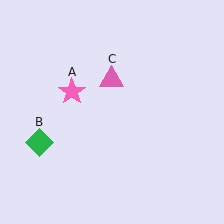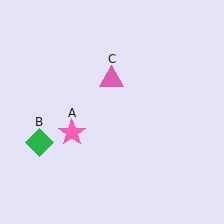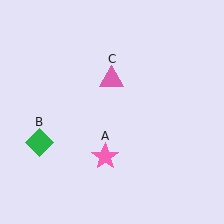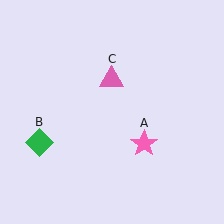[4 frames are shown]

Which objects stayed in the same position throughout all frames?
Green diamond (object B) and pink triangle (object C) remained stationary.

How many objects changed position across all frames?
1 object changed position: pink star (object A).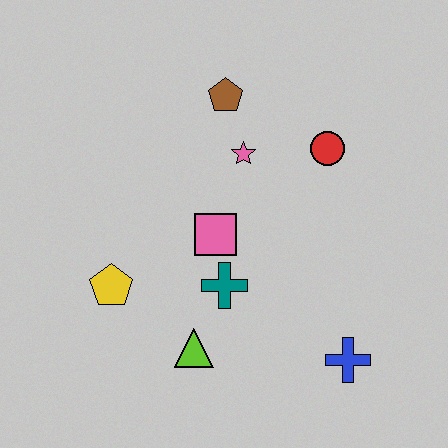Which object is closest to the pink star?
The brown pentagon is closest to the pink star.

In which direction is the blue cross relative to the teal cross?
The blue cross is to the right of the teal cross.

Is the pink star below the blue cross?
No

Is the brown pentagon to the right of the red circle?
No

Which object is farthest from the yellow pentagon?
The red circle is farthest from the yellow pentagon.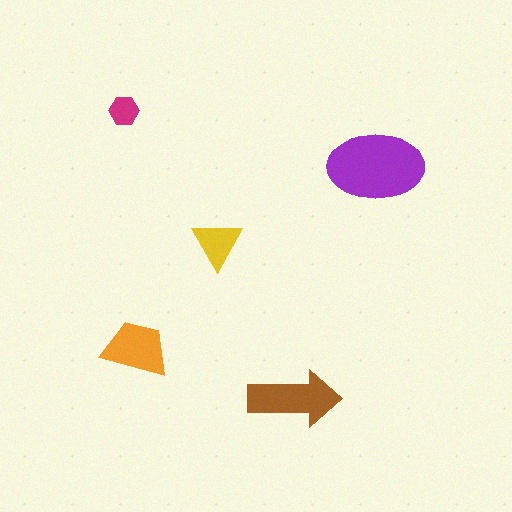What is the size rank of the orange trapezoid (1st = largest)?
3rd.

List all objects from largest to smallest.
The purple ellipse, the brown arrow, the orange trapezoid, the yellow triangle, the magenta hexagon.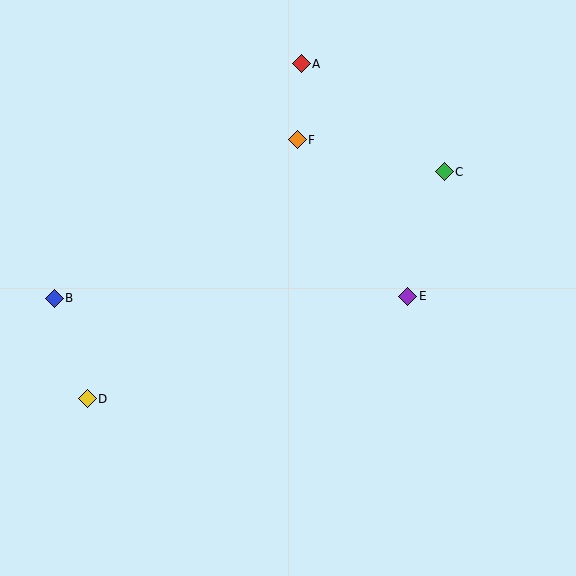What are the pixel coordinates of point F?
Point F is at (297, 140).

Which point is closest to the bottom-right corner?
Point E is closest to the bottom-right corner.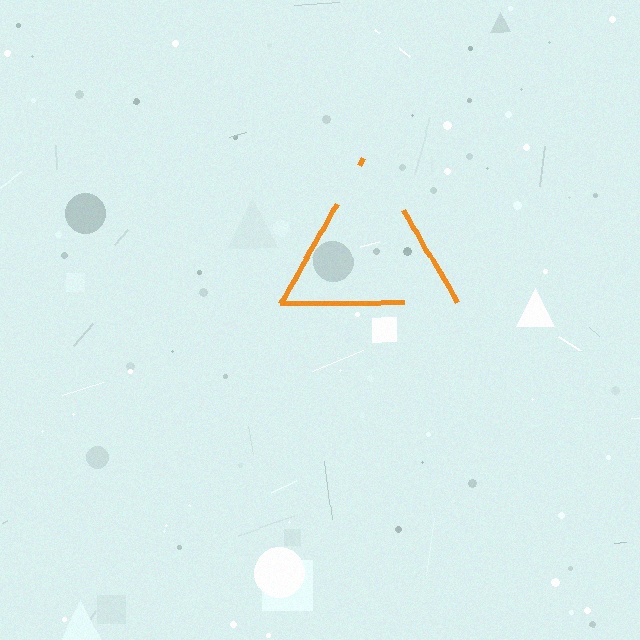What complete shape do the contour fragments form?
The contour fragments form a triangle.